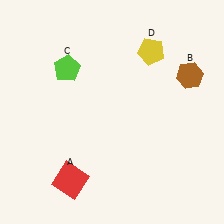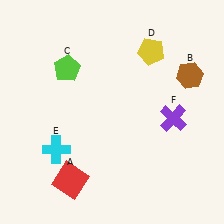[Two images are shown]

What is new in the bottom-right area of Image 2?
A purple cross (F) was added in the bottom-right area of Image 2.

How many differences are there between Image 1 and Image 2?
There are 2 differences between the two images.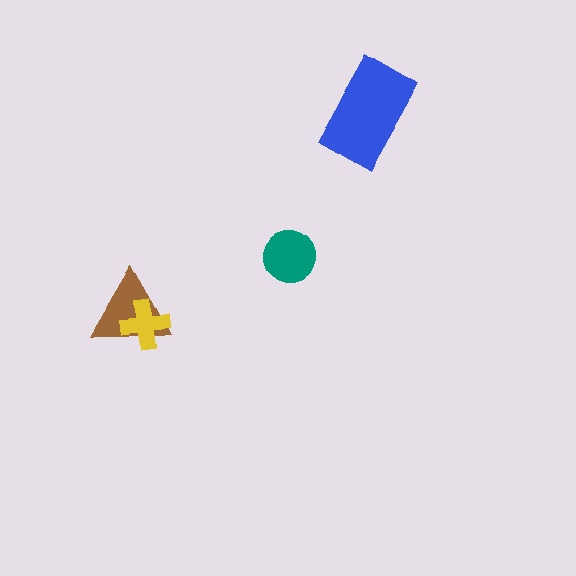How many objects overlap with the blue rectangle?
0 objects overlap with the blue rectangle.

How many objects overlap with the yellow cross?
1 object overlaps with the yellow cross.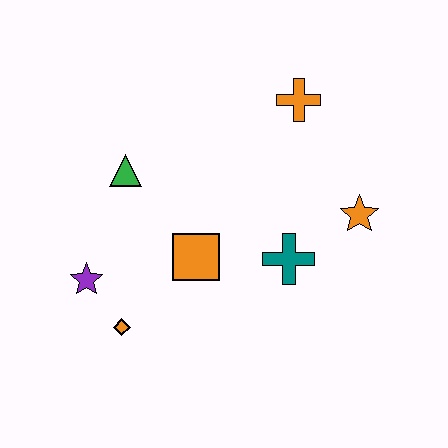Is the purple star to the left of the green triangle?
Yes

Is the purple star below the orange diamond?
No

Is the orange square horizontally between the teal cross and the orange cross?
No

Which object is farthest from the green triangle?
The orange star is farthest from the green triangle.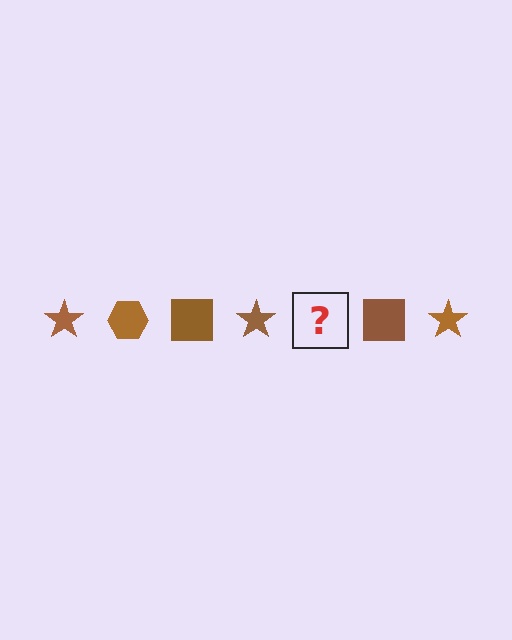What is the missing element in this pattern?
The missing element is a brown hexagon.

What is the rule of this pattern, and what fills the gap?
The rule is that the pattern cycles through star, hexagon, square shapes in brown. The gap should be filled with a brown hexagon.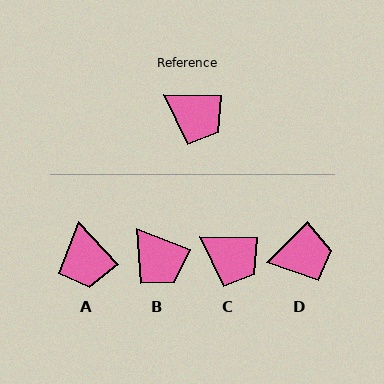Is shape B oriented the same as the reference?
No, it is off by about 21 degrees.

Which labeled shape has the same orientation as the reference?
C.